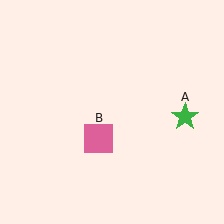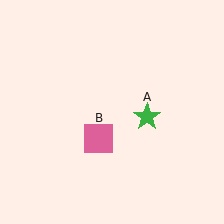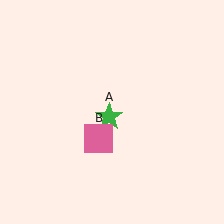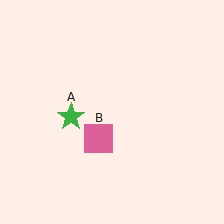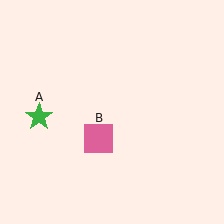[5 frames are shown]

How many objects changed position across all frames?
1 object changed position: green star (object A).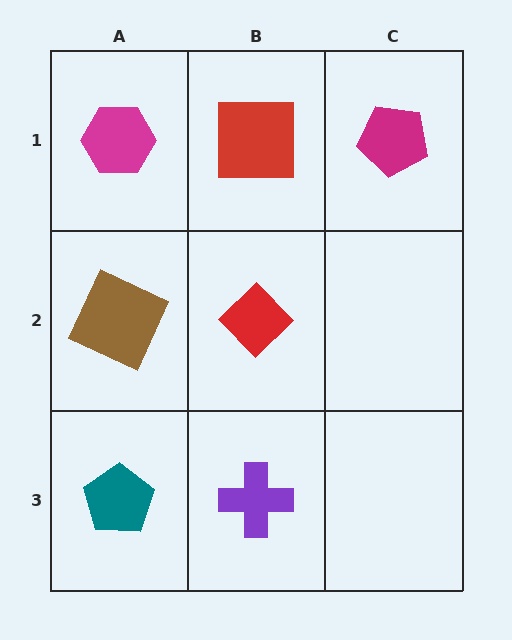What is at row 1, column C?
A magenta pentagon.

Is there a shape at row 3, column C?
No, that cell is empty.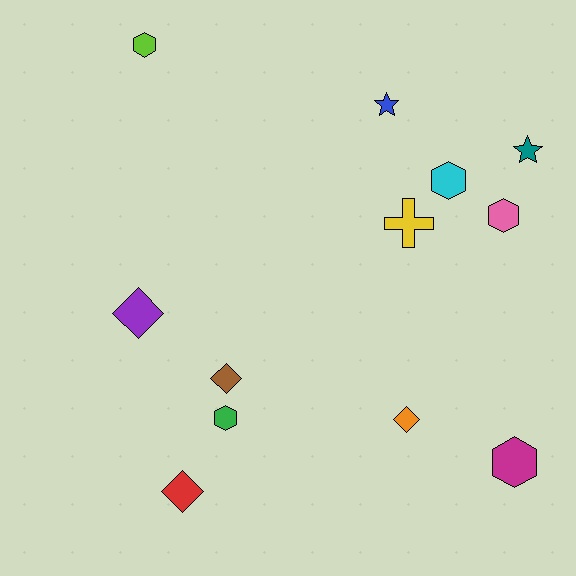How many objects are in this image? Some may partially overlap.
There are 12 objects.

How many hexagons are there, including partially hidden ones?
There are 5 hexagons.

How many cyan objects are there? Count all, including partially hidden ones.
There is 1 cyan object.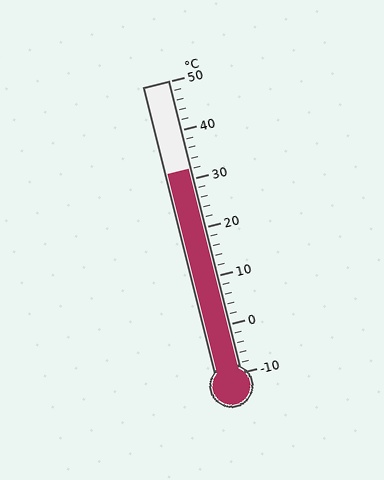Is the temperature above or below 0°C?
The temperature is above 0°C.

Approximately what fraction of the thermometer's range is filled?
The thermometer is filled to approximately 70% of its range.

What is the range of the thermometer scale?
The thermometer scale ranges from -10°C to 50°C.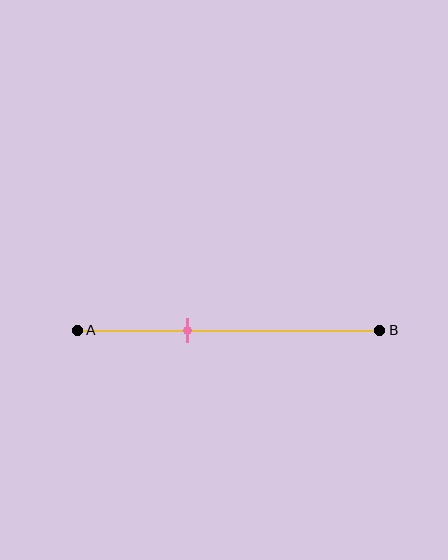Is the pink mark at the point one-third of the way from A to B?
No, the mark is at about 35% from A, not at the 33% one-third point.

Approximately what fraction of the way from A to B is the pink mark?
The pink mark is approximately 35% of the way from A to B.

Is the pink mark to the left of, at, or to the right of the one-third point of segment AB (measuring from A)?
The pink mark is to the right of the one-third point of segment AB.